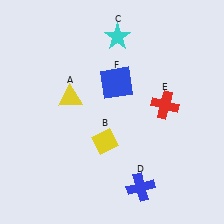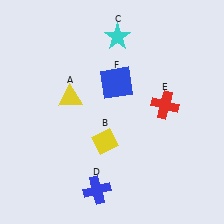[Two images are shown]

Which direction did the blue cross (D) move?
The blue cross (D) moved left.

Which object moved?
The blue cross (D) moved left.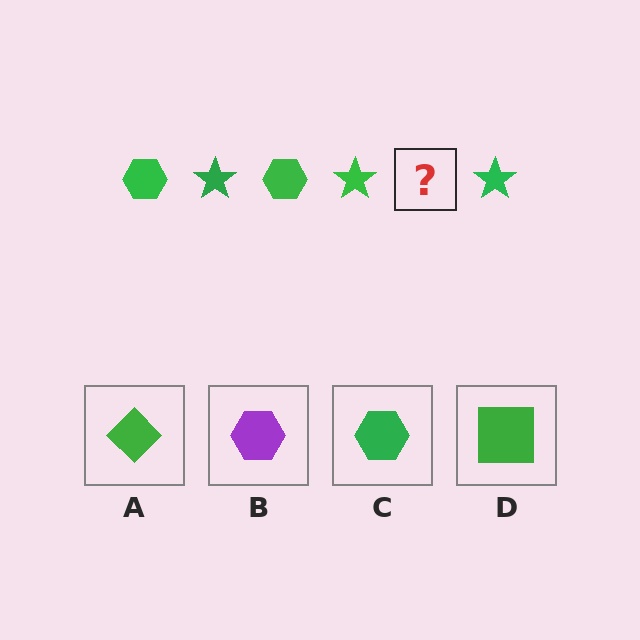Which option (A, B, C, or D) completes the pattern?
C.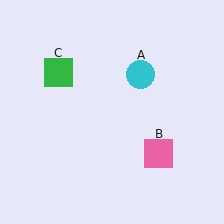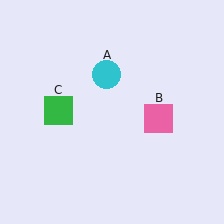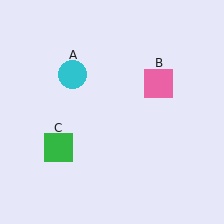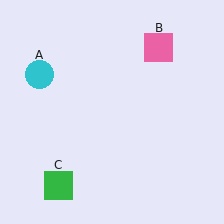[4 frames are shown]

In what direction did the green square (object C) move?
The green square (object C) moved down.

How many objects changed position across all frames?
3 objects changed position: cyan circle (object A), pink square (object B), green square (object C).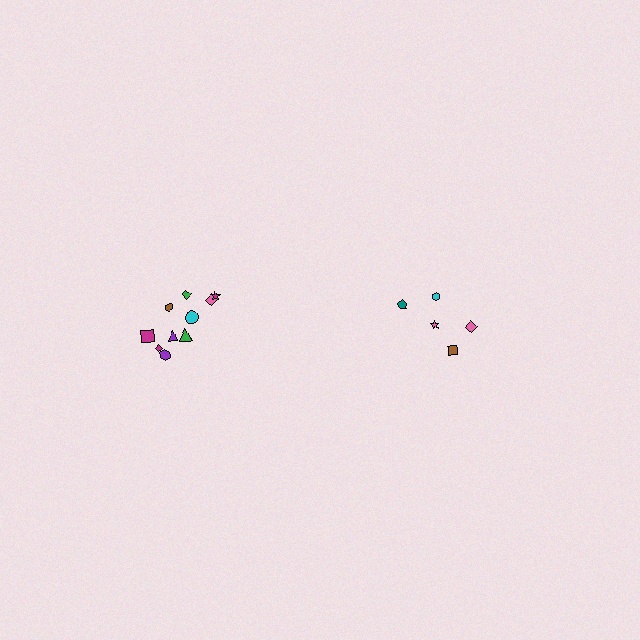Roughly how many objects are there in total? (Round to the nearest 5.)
Roughly 15 objects in total.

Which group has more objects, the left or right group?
The left group.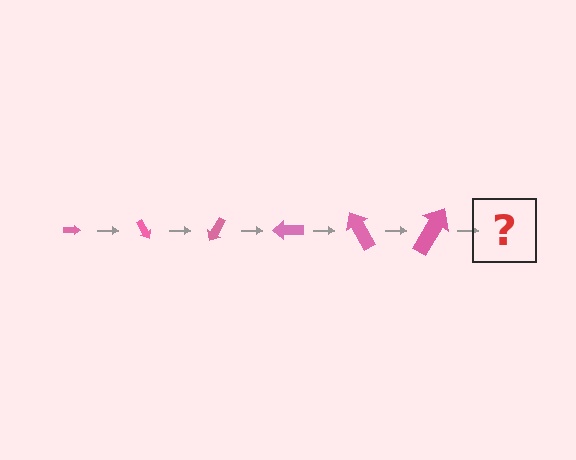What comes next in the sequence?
The next element should be an arrow, larger than the previous one and rotated 360 degrees from the start.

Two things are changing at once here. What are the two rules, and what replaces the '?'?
The two rules are that the arrow grows larger each step and it rotates 60 degrees each step. The '?' should be an arrow, larger than the previous one and rotated 360 degrees from the start.